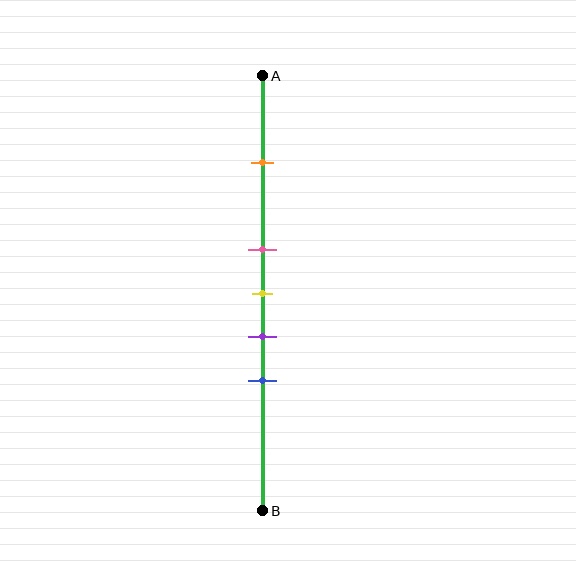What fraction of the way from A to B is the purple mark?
The purple mark is approximately 60% (0.6) of the way from A to B.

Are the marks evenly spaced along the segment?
No, the marks are not evenly spaced.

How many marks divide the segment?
There are 5 marks dividing the segment.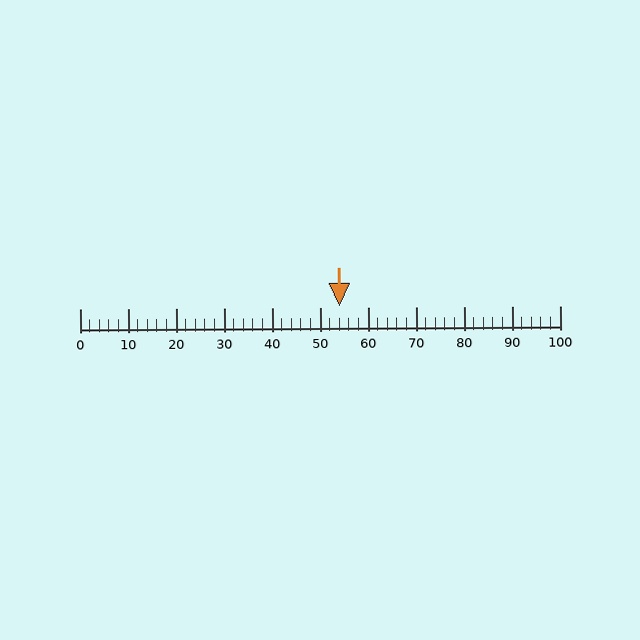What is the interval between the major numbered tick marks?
The major tick marks are spaced 10 units apart.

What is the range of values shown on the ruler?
The ruler shows values from 0 to 100.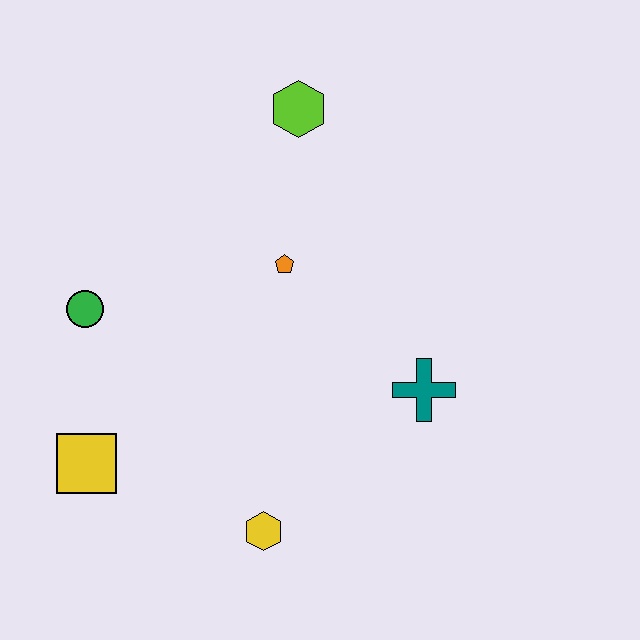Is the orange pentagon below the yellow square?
No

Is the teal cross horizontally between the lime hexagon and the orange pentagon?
No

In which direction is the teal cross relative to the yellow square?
The teal cross is to the right of the yellow square.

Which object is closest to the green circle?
The yellow square is closest to the green circle.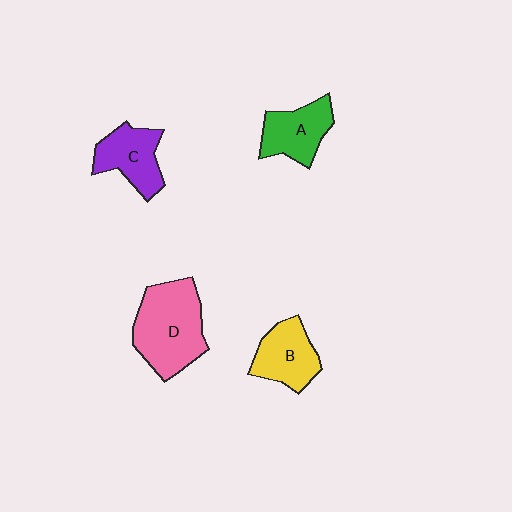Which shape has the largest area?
Shape D (pink).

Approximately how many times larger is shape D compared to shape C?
Approximately 1.6 times.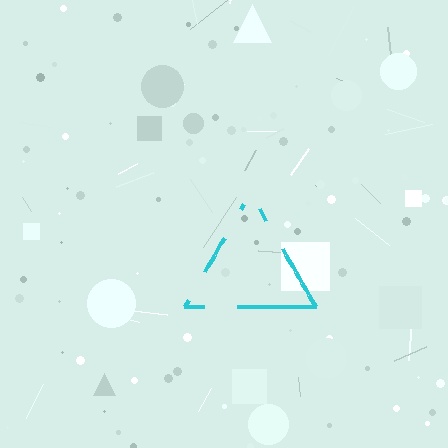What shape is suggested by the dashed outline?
The dashed outline suggests a triangle.